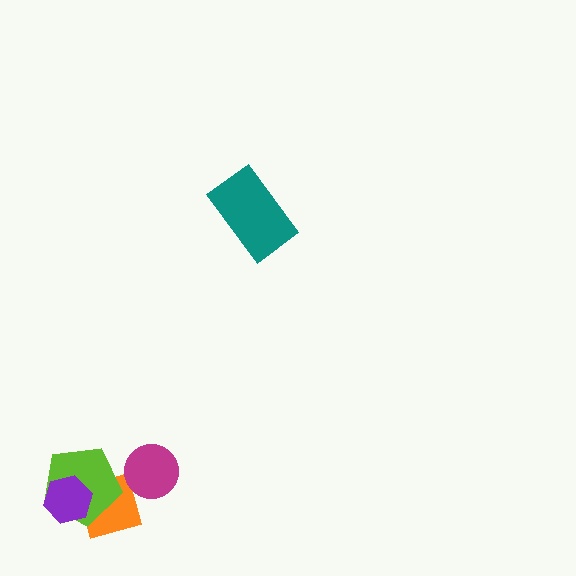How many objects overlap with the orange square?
2 objects overlap with the orange square.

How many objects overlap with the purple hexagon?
2 objects overlap with the purple hexagon.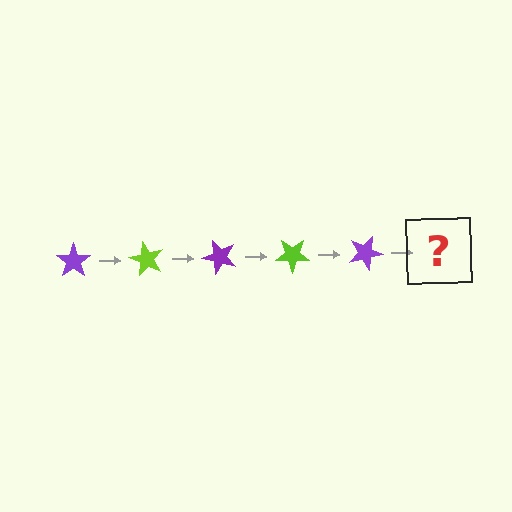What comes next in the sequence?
The next element should be a lime star, rotated 300 degrees from the start.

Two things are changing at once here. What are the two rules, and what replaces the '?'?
The two rules are that it rotates 60 degrees each step and the color cycles through purple and lime. The '?' should be a lime star, rotated 300 degrees from the start.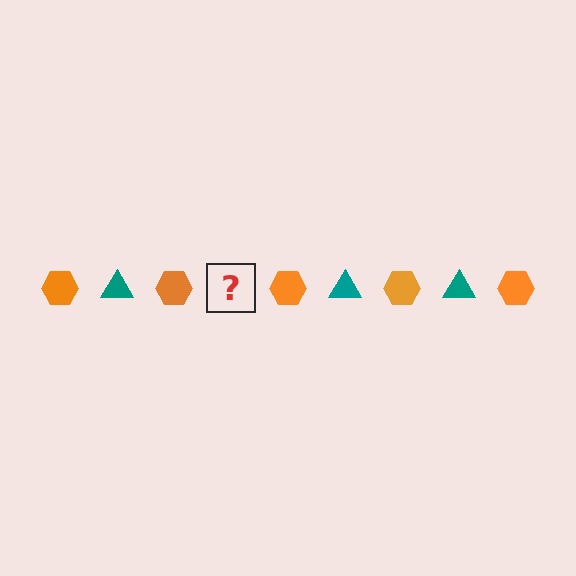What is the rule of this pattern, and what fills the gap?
The rule is that the pattern alternates between orange hexagon and teal triangle. The gap should be filled with a teal triangle.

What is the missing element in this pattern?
The missing element is a teal triangle.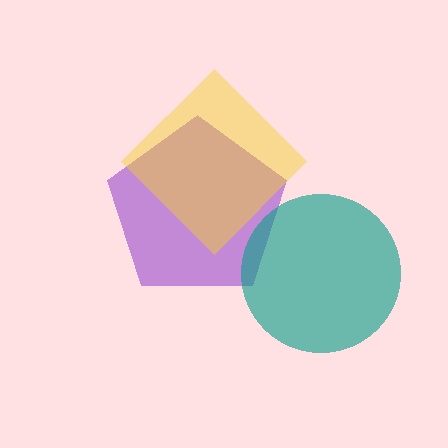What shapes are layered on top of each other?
The layered shapes are: a purple pentagon, a yellow diamond, a teal circle.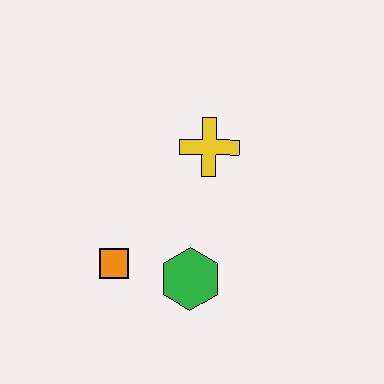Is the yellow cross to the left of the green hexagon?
No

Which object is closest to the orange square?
The green hexagon is closest to the orange square.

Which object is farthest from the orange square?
The yellow cross is farthest from the orange square.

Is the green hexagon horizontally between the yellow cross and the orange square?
Yes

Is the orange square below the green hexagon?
No